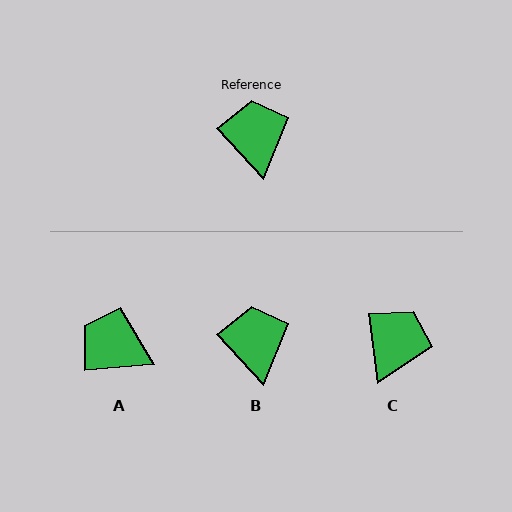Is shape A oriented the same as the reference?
No, it is off by about 52 degrees.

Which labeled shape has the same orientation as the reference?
B.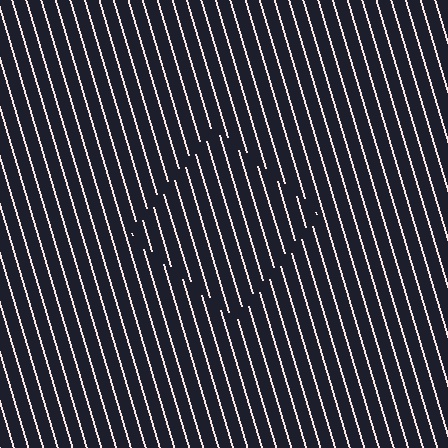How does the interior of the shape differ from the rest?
The interior of the shape contains the same grating, shifted by half a period — the contour is defined by the phase discontinuity where line-ends from the inner and outer gratings abut.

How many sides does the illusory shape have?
4 sides — the line-ends trace a square.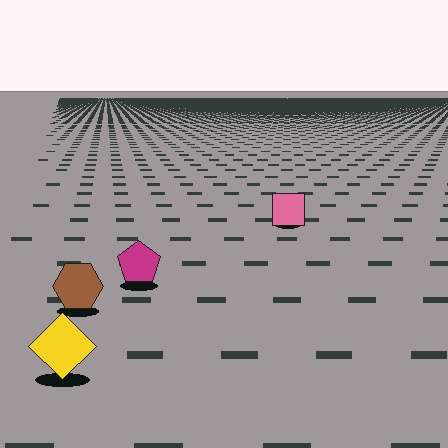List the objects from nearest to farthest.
From nearest to farthest: the yellow diamond, the brown hexagon, the magenta pentagon, the pink square.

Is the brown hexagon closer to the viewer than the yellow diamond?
No. The yellow diamond is closer — you can tell from the texture gradient: the ground texture is coarser near it.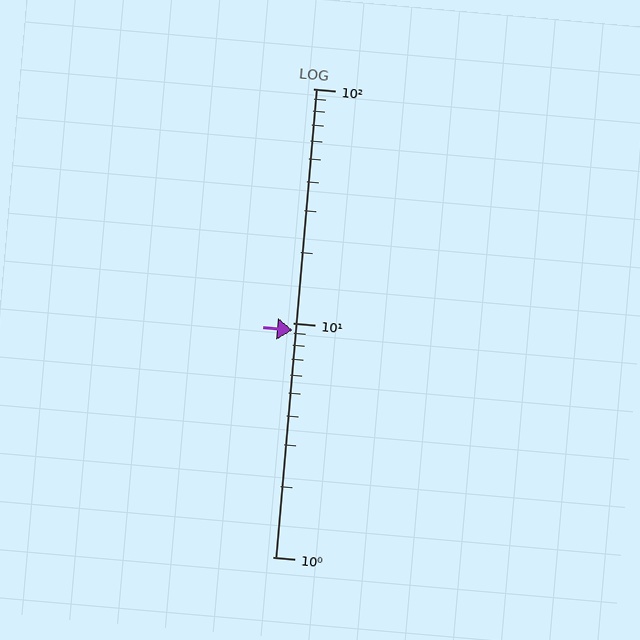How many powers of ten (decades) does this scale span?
The scale spans 2 decades, from 1 to 100.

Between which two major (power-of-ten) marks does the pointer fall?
The pointer is between 1 and 10.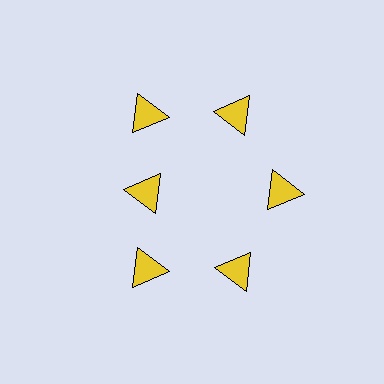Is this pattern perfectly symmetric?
No. The 6 yellow triangles are arranged in a ring, but one element near the 9 o'clock position is pulled inward toward the center, breaking the 6-fold rotational symmetry.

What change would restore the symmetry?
The symmetry would be restored by moving it outward, back onto the ring so that all 6 triangles sit at equal angles and equal distance from the center.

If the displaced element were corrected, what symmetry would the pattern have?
It would have 6-fold rotational symmetry — the pattern would map onto itself every 60 degrees.